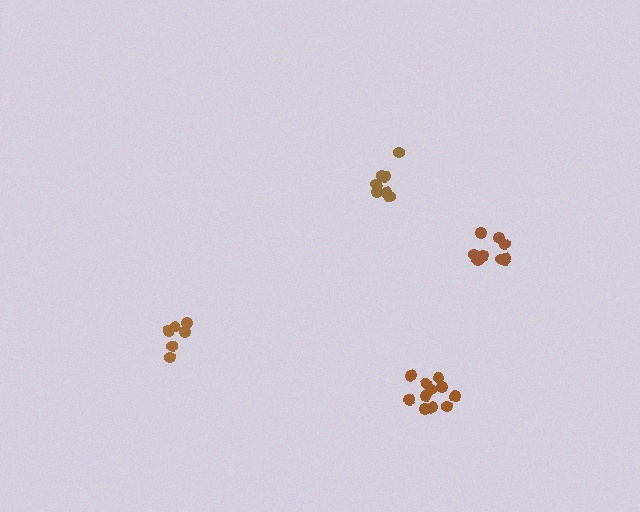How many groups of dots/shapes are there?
There are 4 groups.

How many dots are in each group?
Group 1: 9 dots, Group 2: 11 dots, Group 3: 6 dots, Group 4: 7 dots (33 total).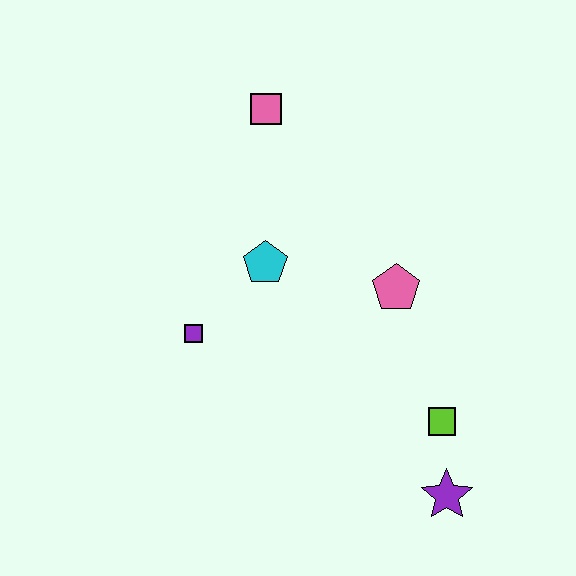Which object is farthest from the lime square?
The pink square is farthest from the lime square.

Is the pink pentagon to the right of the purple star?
No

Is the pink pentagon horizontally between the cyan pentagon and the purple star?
Yes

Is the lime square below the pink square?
Yes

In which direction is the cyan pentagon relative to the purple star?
The cyan pentagon is above the purple star.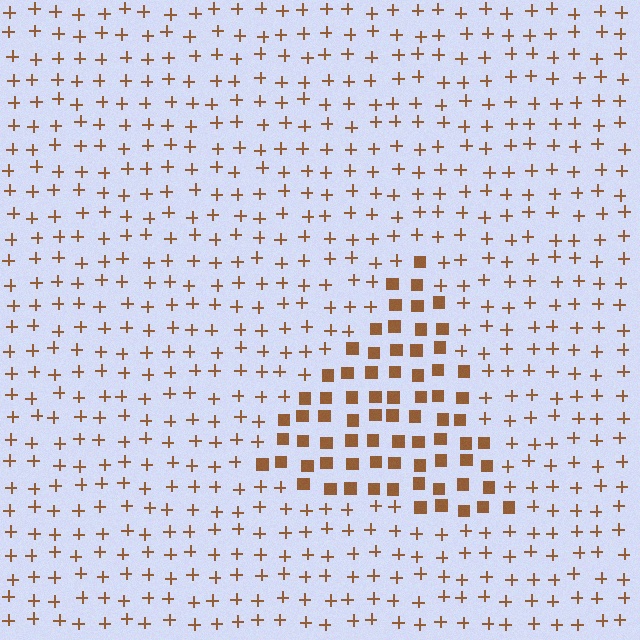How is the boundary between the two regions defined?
The boundary is defined by a change in element shape: squares inside vs. plus signs outside. All elements share the same color and spacing.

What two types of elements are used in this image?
The image uses squares inside the triangle region and plus signs outside it.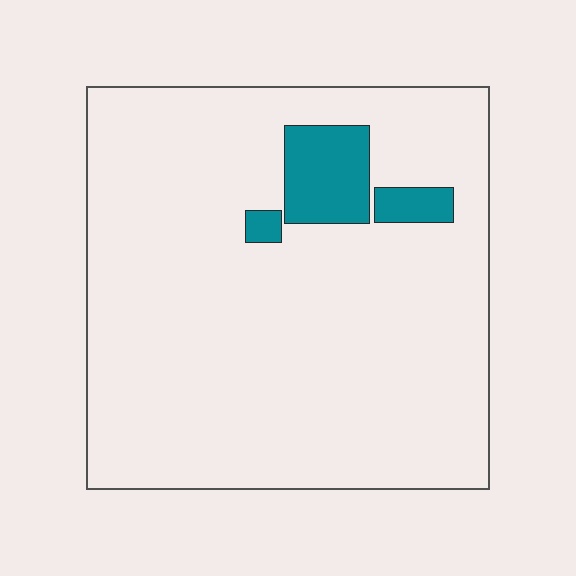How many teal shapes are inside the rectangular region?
3.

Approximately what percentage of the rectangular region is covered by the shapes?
Approximately 10%.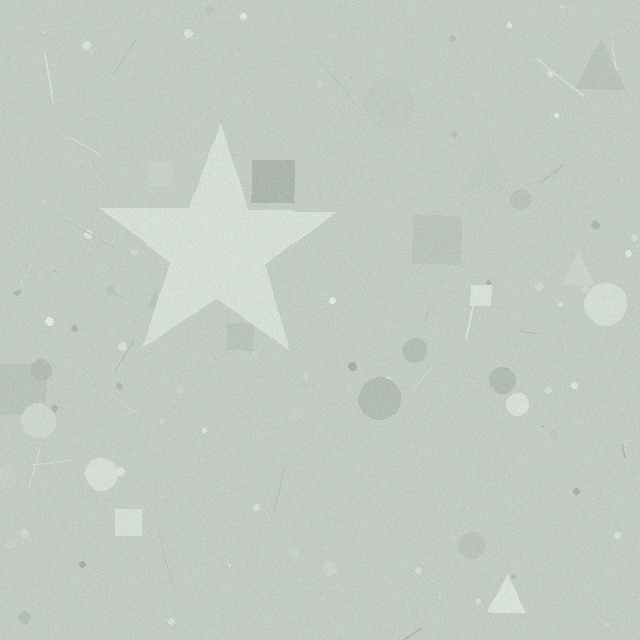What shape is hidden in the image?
A star is hidden in the image.